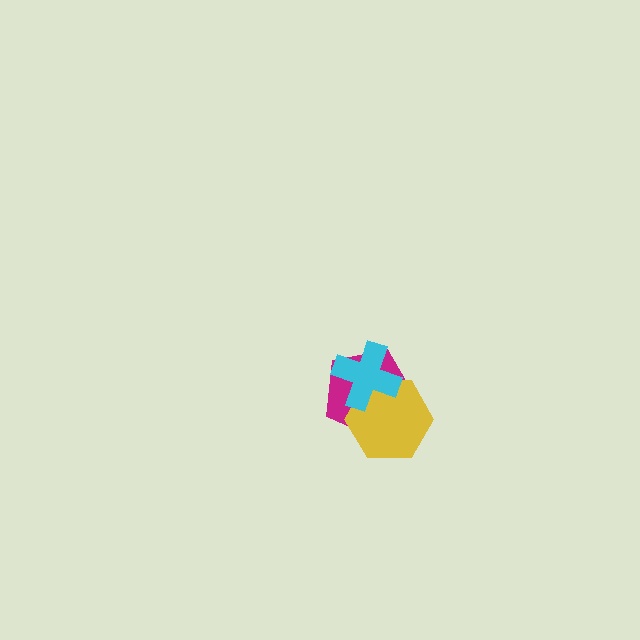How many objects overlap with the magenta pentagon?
2 objects overlap with the magenta pentagon.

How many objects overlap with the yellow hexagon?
2 objects overlap with the yellow hexagon.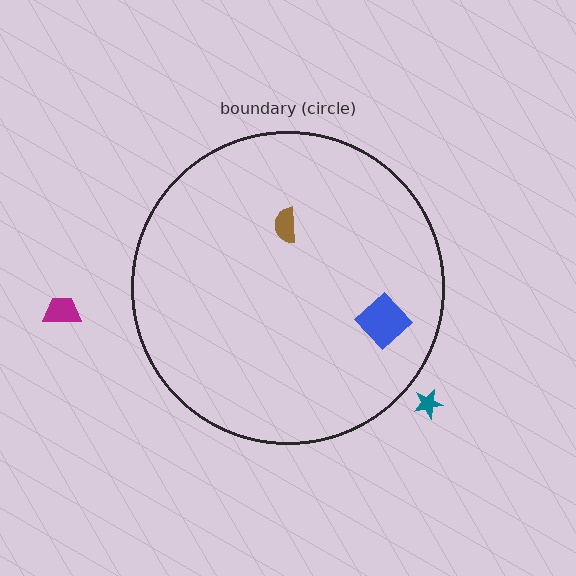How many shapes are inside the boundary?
2 inside, 2 outside.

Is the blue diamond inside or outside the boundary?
Inside.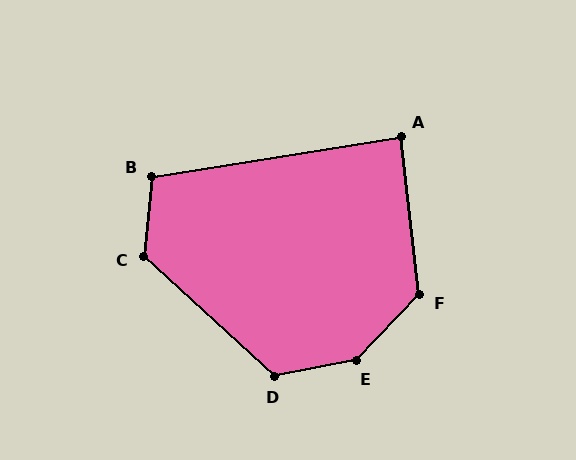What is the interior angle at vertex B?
Approximately 104 degrees (obtuse).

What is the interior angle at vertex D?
Approximately 126 degrees (obtuse).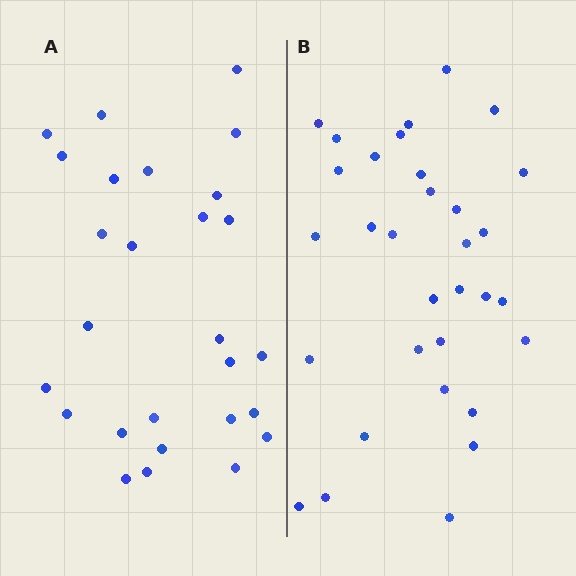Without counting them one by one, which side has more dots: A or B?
Region B (the right region) has more dots.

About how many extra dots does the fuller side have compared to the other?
Region B has about 5 more dots than region A.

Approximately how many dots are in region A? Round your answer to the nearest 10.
About 30 dots. (The exact count is 27, which rounds to 30.)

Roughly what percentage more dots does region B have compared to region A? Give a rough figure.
About 20% more.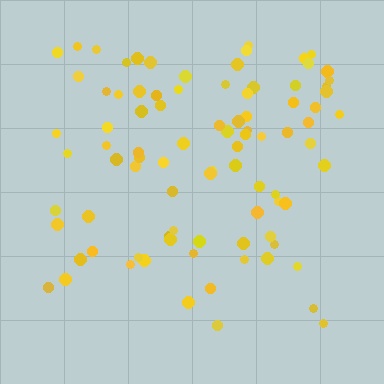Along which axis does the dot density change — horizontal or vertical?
Vertical.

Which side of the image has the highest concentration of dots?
The top.